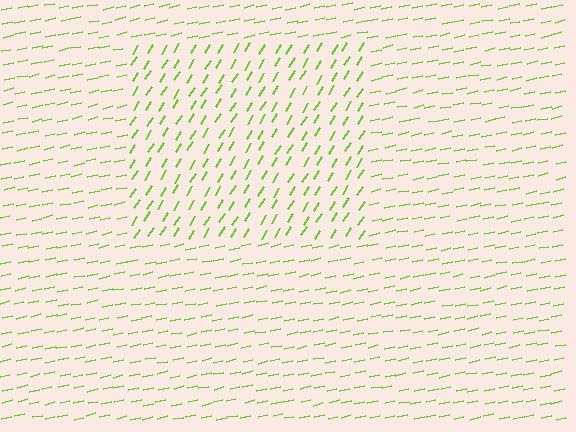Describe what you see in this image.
The image is filled with small lime line segments. A rectangle region in the image has lines oriented differently from the surrounding lines, creating a visible texture boundary.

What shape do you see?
I see a rectangle.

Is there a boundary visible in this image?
Yes, there is a texture boundary formed by a change in line orientation.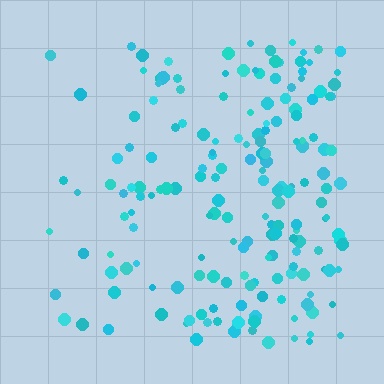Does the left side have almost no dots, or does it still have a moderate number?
Still a moderate number, just noticeably fewer than the right.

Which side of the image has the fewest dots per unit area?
The left.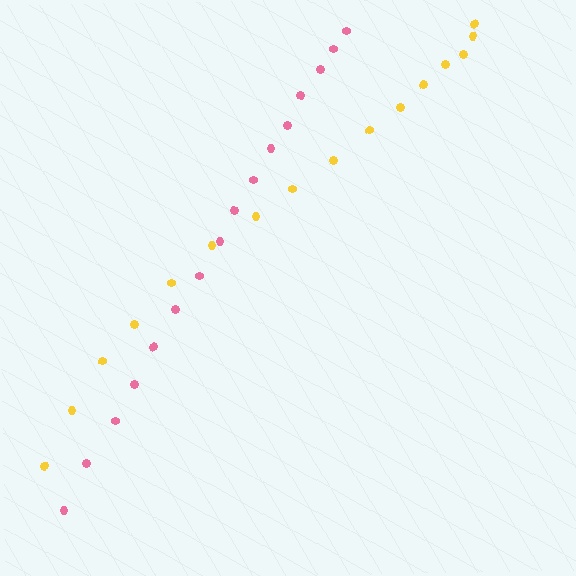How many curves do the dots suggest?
There are 2 distinct paths.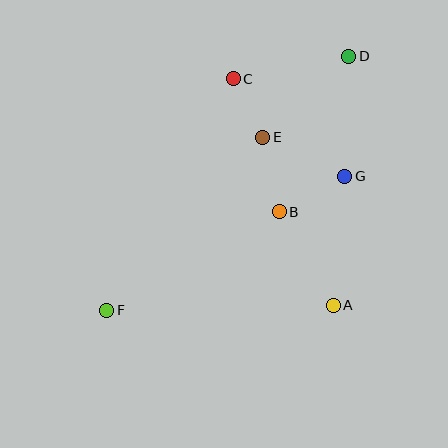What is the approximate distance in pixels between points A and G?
The distance between A and G is approximately 129 pixels.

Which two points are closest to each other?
Points C and E are closest to each other.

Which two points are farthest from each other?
Points D and F are farthest from each other.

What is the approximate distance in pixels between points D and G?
The distance between D and G is approximately 120 pixels.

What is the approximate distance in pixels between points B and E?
The distance between B and E is approximately 76 pixels.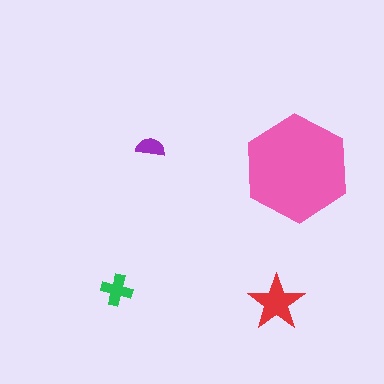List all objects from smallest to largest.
The purple semicircle, the green cross, the red star, the pink hexagon.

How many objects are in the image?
There are 4 objects in the image.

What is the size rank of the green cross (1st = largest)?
3rd.